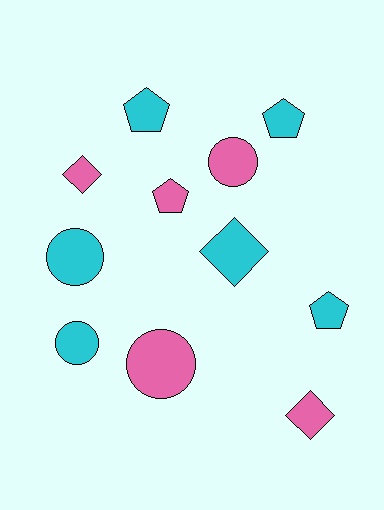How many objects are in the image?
There are 11 objects.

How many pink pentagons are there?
There is 1 pink pentagon.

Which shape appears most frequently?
Circle, with 4 objects.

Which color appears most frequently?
Cyan, with 6 objects.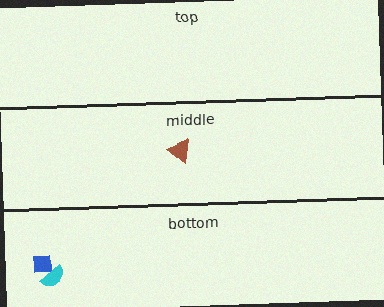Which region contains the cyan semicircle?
The bottom region.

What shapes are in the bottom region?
The blue square, the cyan semicircle.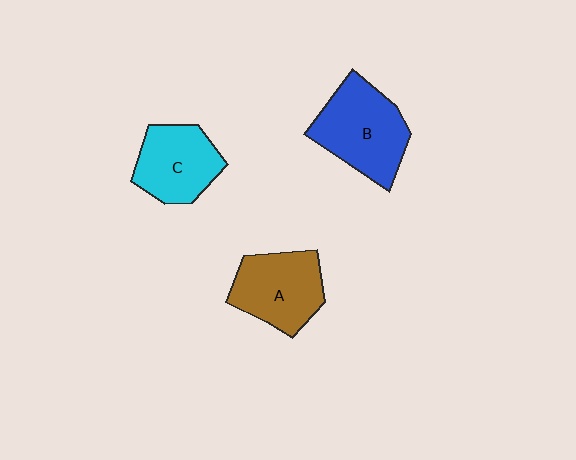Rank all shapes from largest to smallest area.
From largest to smallest: B (blue), A (brown), C (cyan).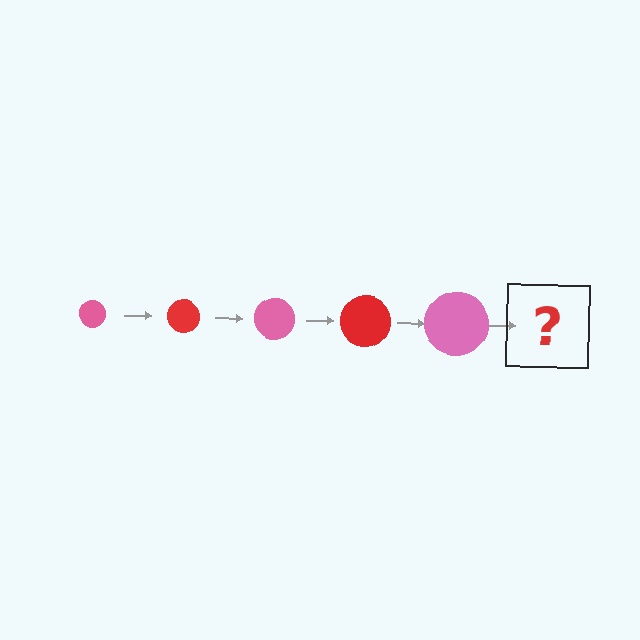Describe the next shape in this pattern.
It should be a red circle, larger than the previous one.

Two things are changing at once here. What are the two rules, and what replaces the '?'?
The two rules are that the circle grows larger each step and the color cycles through pink and red. The '?' should be a red circle, larger than the previous one.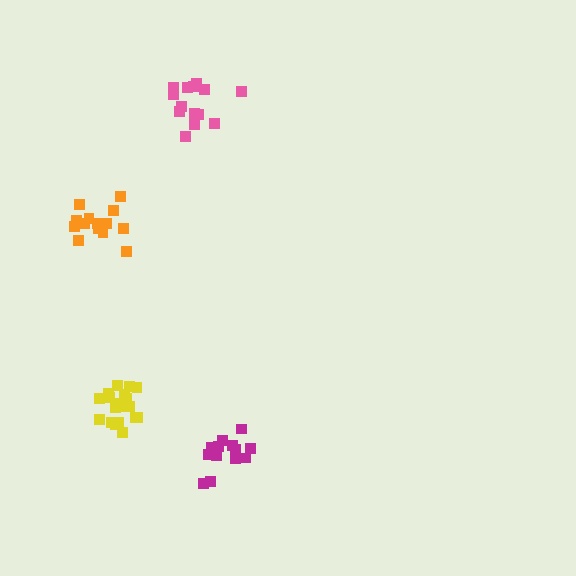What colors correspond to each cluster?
The clusters are colored: magenta, orange, yellow, pink.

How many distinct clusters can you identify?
There are 4 distinct clusters.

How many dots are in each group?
Group 1: 14 dots, Group 2: 15 dots, Group 3: 19 dots, Group 4: 14 dots (62 total).